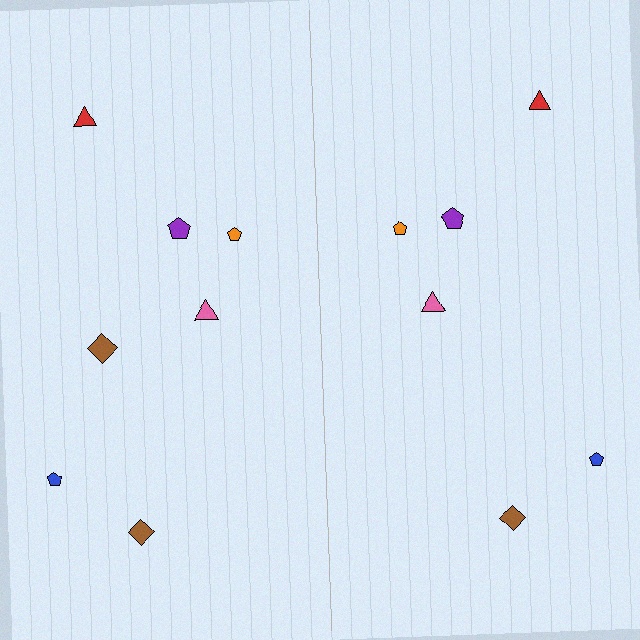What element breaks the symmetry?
A brown diamond is missing from the right side.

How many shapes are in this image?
There are 13 shapes in this image.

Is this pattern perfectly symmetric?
No, the pattern is not perfectly symmetric. A brown diamond is missing from the right side.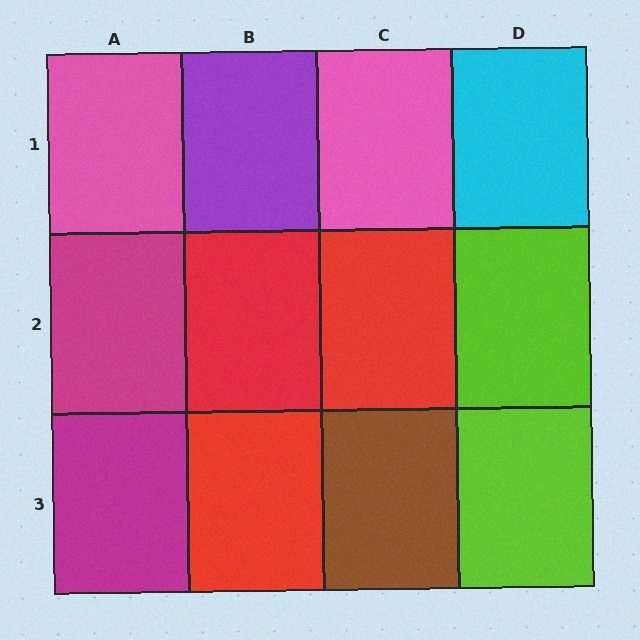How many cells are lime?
2 cells are lime.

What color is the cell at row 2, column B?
Red.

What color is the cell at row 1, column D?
Cyan.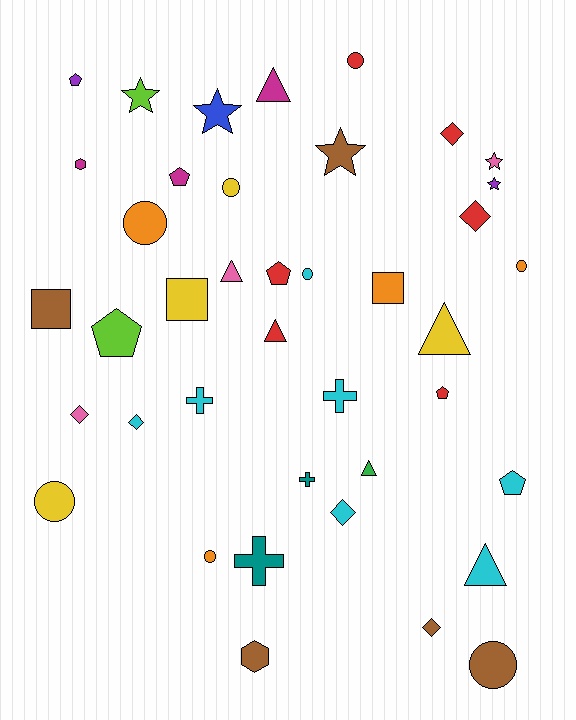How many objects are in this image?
There are 40 objects.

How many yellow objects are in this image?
There are 4 yellow objects.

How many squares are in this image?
There are 3 squares.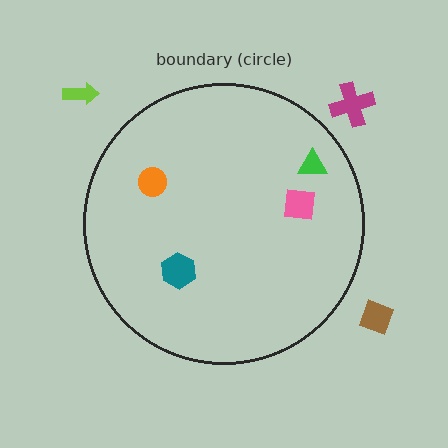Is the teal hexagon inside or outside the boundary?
Inside.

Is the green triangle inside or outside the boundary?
Inside.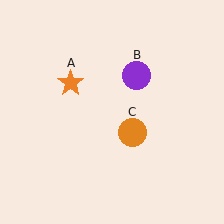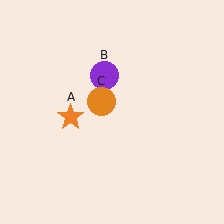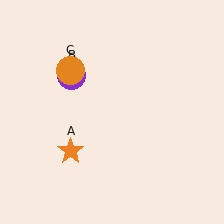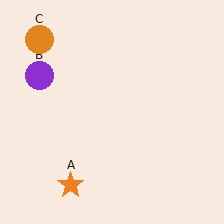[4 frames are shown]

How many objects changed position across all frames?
3 objects changed position: orange star (object A), purple circle (object B), orange circle (object C).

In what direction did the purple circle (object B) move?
The purple circle (object B) moved left.